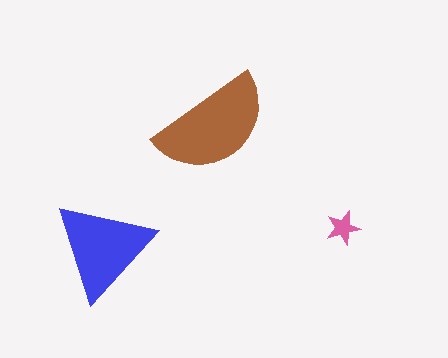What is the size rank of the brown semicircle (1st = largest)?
1st.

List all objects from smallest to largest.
The pink star, the blue triangle, the brown semicircle.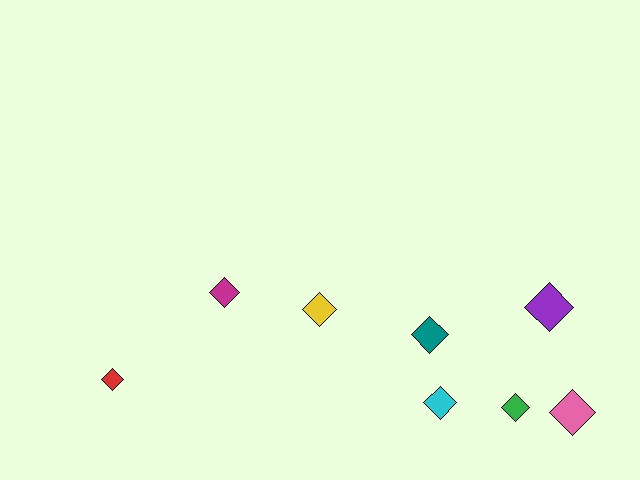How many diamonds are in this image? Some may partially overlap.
There are 8 diamonds.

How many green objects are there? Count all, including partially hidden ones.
There is 1 green object.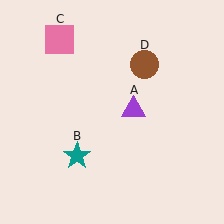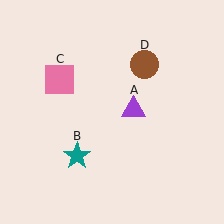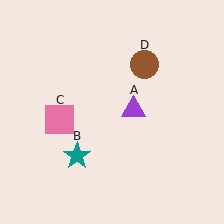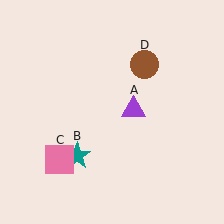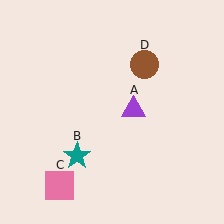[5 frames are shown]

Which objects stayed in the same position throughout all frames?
Purple triangle (object A) and teal star (object B) and brown circle (object D) remained stationary.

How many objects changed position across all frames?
1 object changed position: pink square (object C).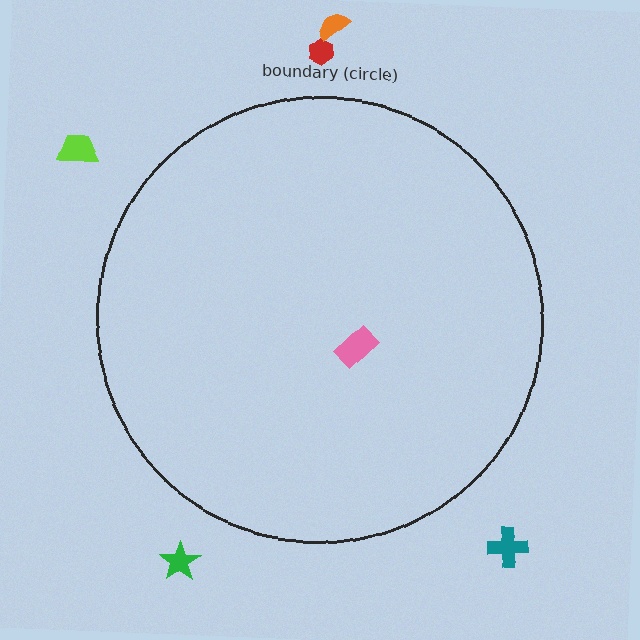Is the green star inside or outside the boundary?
Outside.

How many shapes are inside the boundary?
1 inside, 5 outside.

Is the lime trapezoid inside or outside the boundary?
Outside.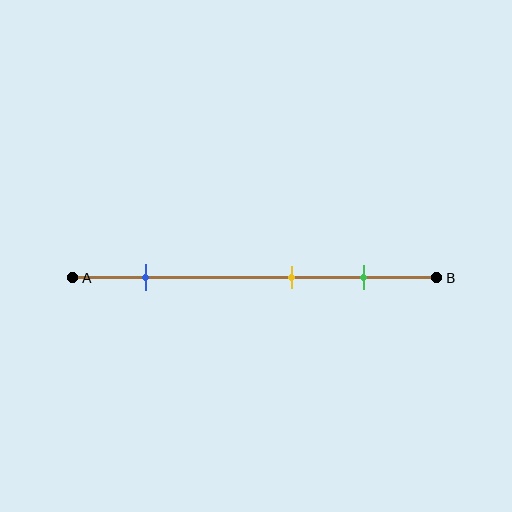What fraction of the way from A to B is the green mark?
The green mark is approximately 80% (0.8) of the way from A to B.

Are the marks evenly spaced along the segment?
No, the marks are not evenly spaced.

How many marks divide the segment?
There are 3 marks dividing the segment.